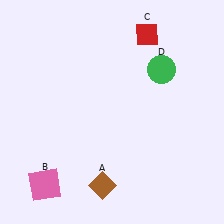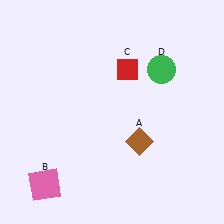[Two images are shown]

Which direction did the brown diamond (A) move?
The brown diamond (A) moved up.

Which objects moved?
The objects that moved are: the brown diamond (A), the red diamond (C).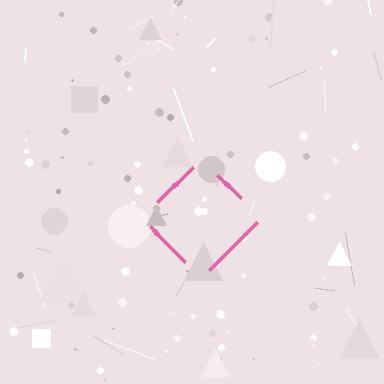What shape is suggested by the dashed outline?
The dashed outline suggests a diamond.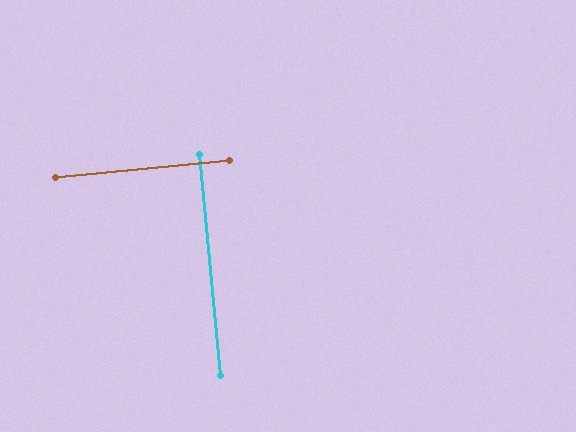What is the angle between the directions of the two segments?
Approximately 90 degrees.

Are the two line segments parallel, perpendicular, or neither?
Perpendicular — they meet at approximately 90°.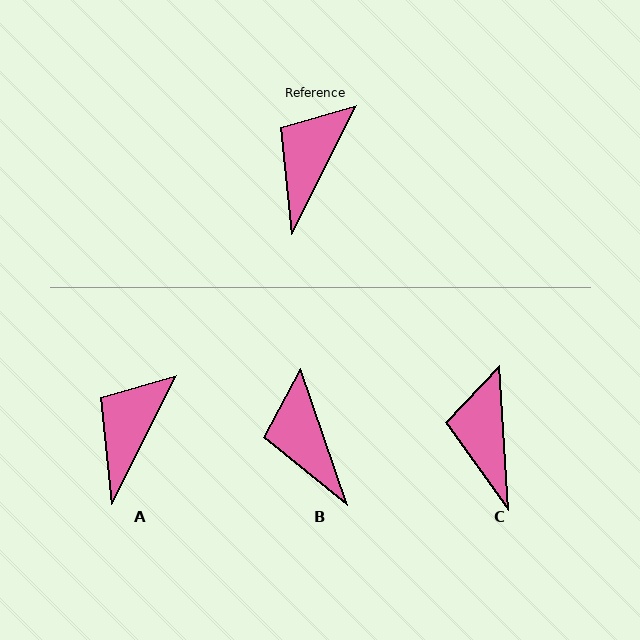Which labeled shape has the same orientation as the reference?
A.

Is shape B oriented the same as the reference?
No, it is off by about 45 degrees.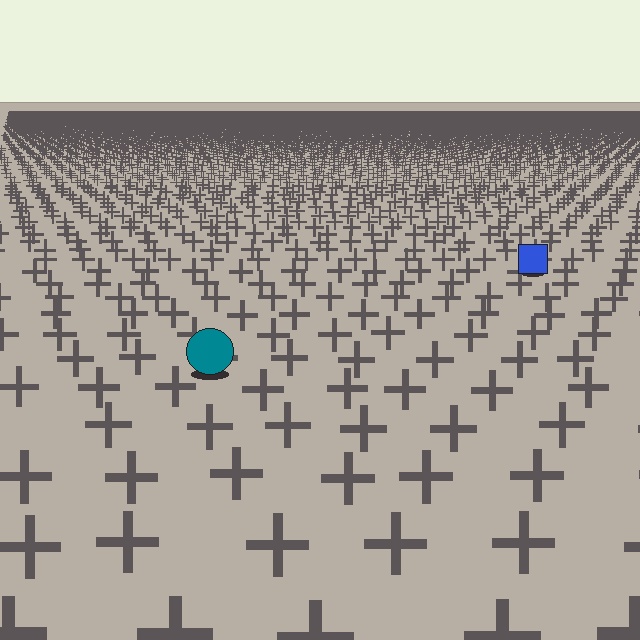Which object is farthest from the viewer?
The blue square is farthest from the viewer. It appears smaller and the ground texture around it is denser.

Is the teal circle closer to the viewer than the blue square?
Yes. The teal circle is closer — you can tell from the texture gradient: the ground texture is coarser near it.